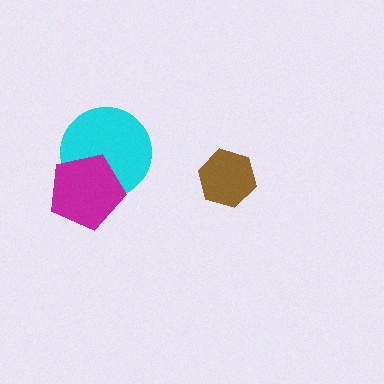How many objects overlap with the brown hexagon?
0 objects overlap with the brown hexagon.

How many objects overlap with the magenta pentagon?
1 object overlaps with the magenta pentagon.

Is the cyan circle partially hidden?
Yes, it is partially covered by another shape.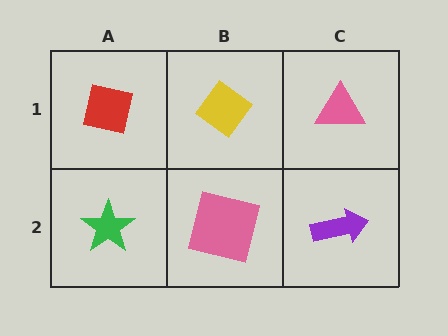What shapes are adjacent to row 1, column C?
A purple arrow (row 2, column C), a yellow diamond (row 1, column B).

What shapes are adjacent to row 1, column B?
A pink square (row 2, column B), a red square (row 1, column A), a pink triangle (row 1, column C).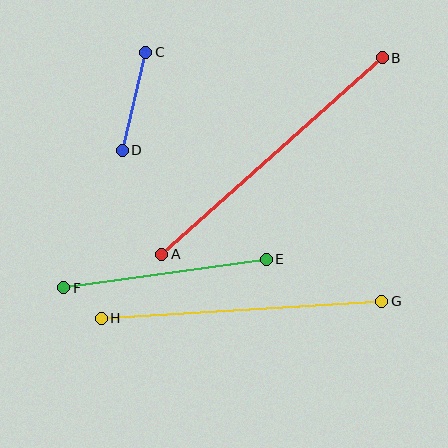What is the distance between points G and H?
The distance is approximately 281 pixels.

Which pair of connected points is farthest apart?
Points A and B are farthest apart.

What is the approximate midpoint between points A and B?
The midpoint is at approximately (272, 156) pixels.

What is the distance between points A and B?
The distance is approximately 296 pixels.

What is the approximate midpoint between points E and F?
The midpoint is at approximately (165, 274) pixels.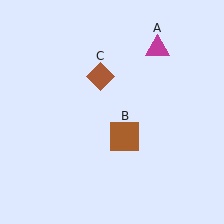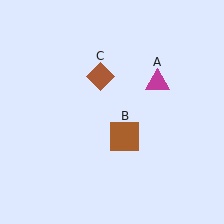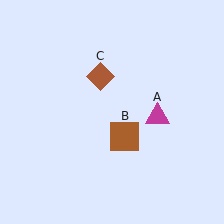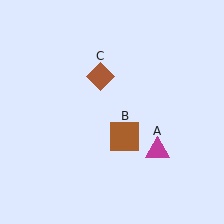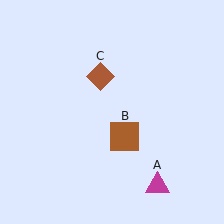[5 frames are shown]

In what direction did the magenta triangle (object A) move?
The magenta triangle (object A) moved down.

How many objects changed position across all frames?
1 object changed position: magenta triangle (object A).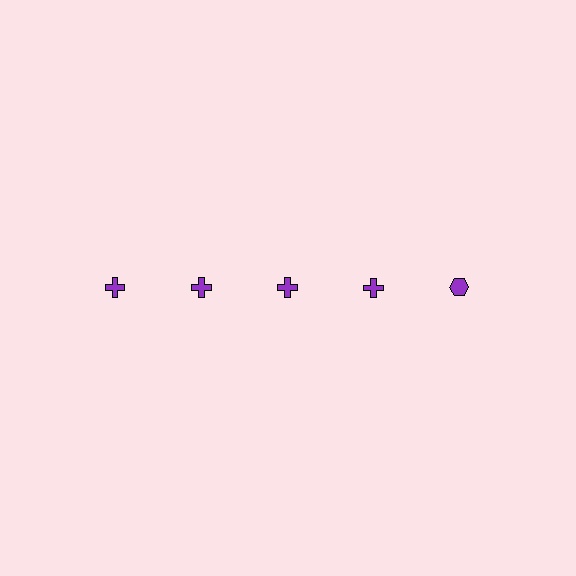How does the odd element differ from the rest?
It has a different shape: hexagon instead of cross.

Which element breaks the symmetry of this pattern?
The purple hexagon in the top row, rightmost column breaks the symmetry. All other shapes are purple crosses.